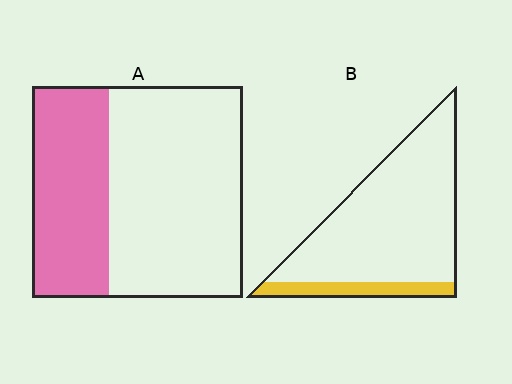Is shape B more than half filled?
No.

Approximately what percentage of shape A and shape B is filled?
A is approximately 35% and B is approximately 15%.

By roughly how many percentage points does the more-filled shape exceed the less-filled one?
By roughly 20 percentage points (A over B).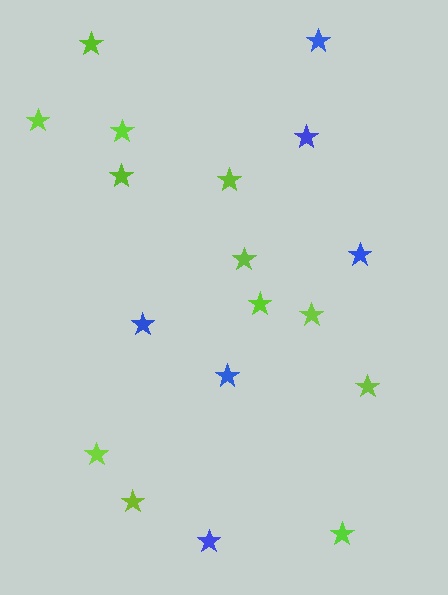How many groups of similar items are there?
There are 2 groups: one group of lime stars (12) and one group of blue stars (6).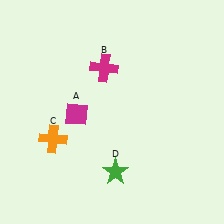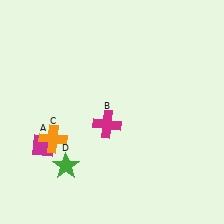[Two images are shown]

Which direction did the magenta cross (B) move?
The magenta cross (B) moved down.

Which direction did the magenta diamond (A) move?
The magenta diamond (A) moved left.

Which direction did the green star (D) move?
The green star (D) moved left.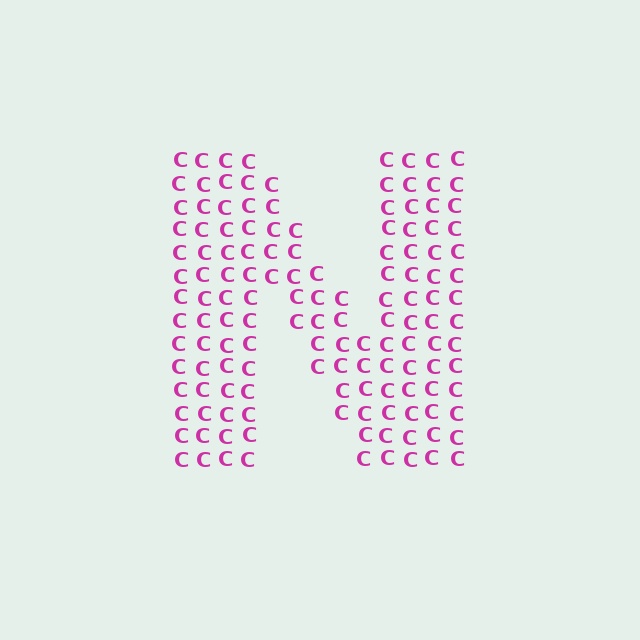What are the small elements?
The small elements are letter C's.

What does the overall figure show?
The overall figure shows the letter N.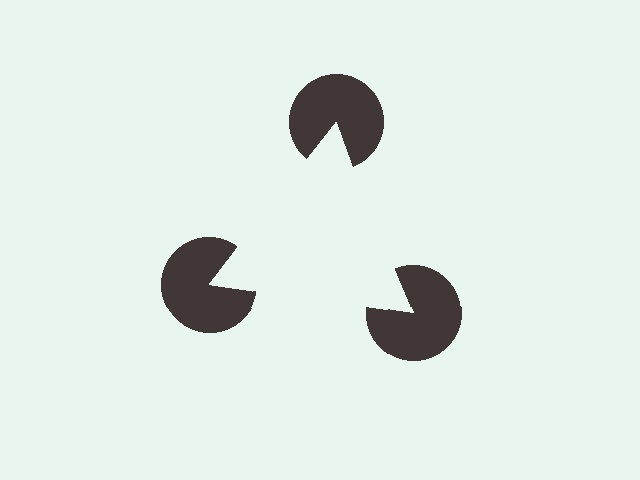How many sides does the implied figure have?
3 sides.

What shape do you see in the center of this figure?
An illusory triangle — its edges are inferred from the aligned wedge cuts in the pac-man discs, not physically drawn.